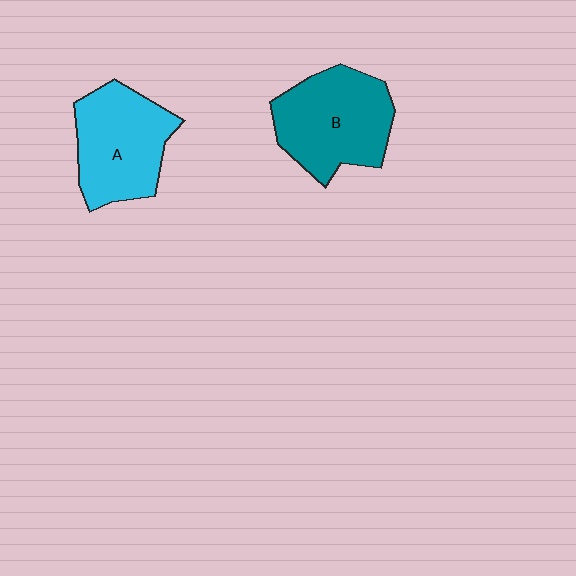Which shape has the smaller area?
Shape A (cyan).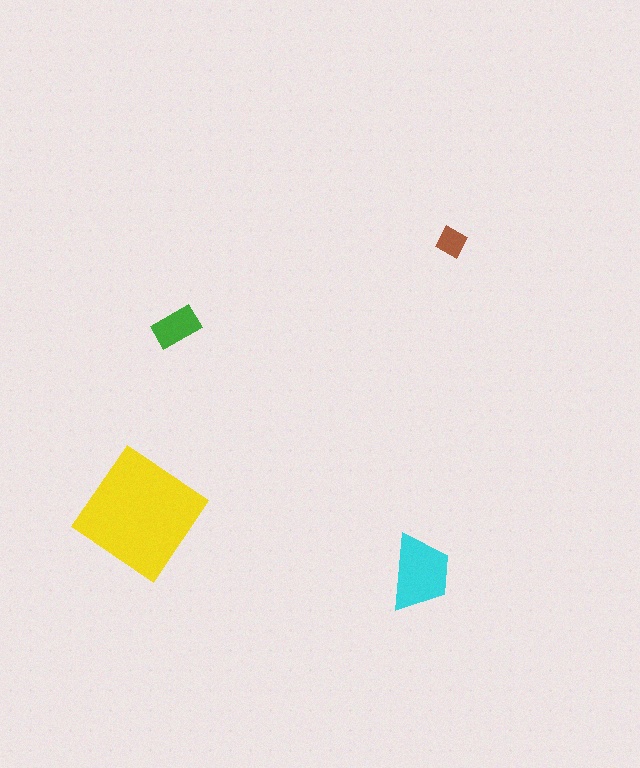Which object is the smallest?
The brown diamond.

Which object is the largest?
The yellow diamond.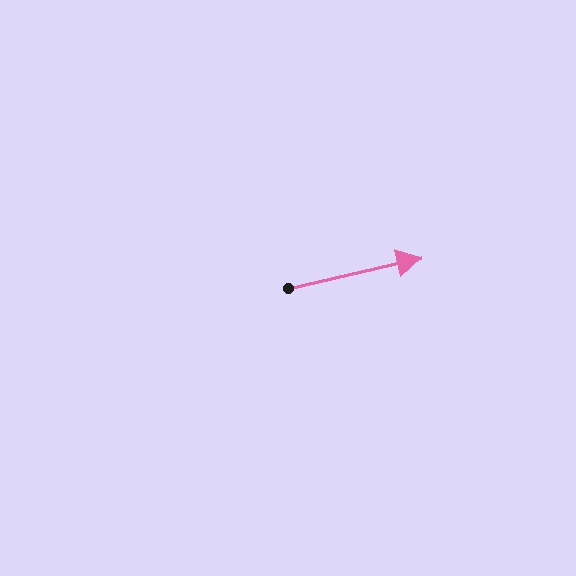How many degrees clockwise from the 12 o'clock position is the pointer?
Approximately 77 degrees.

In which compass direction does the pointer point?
East.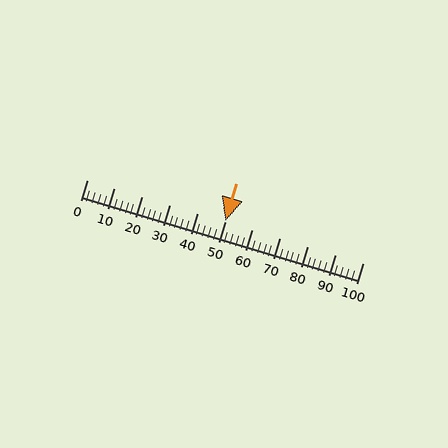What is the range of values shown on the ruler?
The ruler shows values from 0 to 100.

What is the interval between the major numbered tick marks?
The major tick marks are spaced 10 units apart.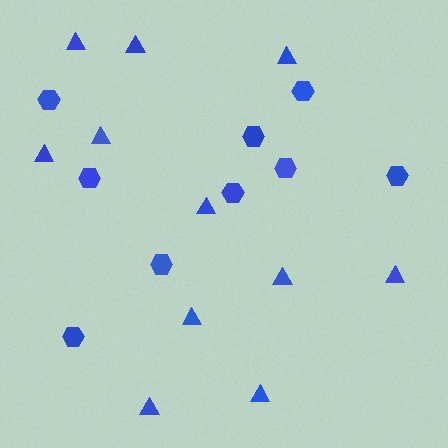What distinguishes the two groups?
There are 2 groups: one group of triangles (11) and one group of hexagons (9).